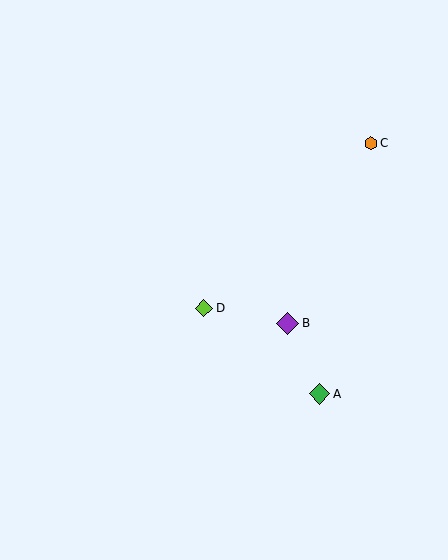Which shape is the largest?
The purple diamond (labeled B) is the largest.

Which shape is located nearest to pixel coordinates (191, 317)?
The lime diamond (labeled D) at (204, 308) is nearest to that location.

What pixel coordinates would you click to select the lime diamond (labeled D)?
Click at (204, 308) to select the lime diamond D.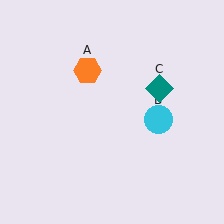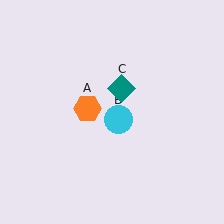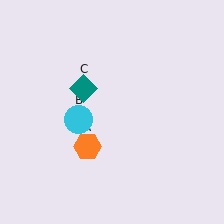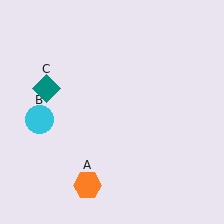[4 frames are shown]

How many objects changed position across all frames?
3 objects changed position: orange hexagon (object A), cyan circle (object B), teal diamond (object C).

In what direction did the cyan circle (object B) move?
The cyan circle (object B) moved left.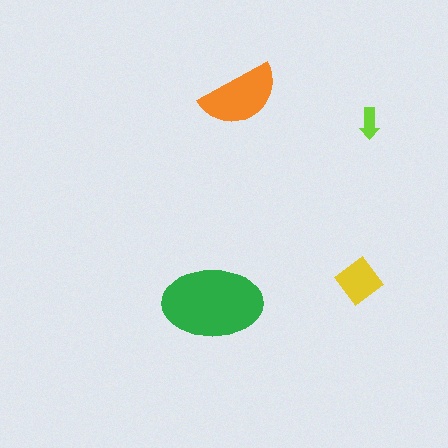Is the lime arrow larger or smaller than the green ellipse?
Smaller.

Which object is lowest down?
The green ellipse is bottommost.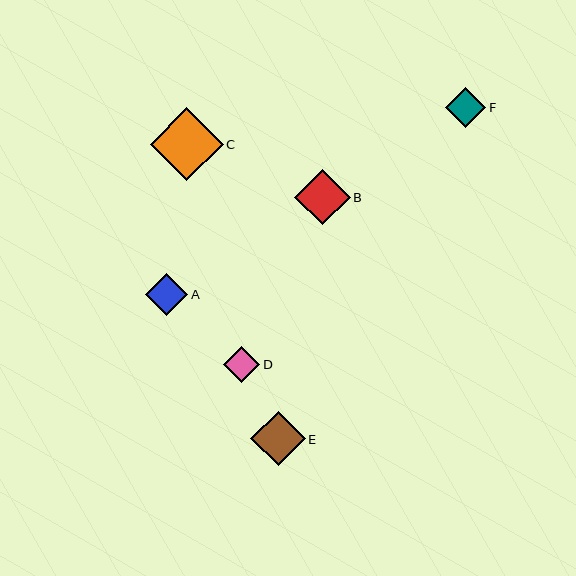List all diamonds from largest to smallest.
From largest to smallest: C, B, E, A, F, D.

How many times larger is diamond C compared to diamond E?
Diamond C is approximately 1.3 times the size of diamond E.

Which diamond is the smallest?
Diamond D is the smallest with a size of approximately 36 pixels.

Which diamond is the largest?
Diamond C is the largest with a size of approximately 73 pixels.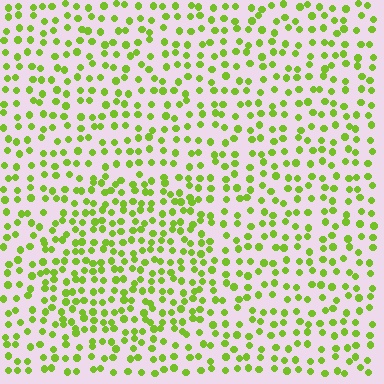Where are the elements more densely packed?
The elements are more densely packed inside the circle boundary.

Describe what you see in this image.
The image contains small lime elements arranged at two different densities. A circle-shaped region is visible where the elements are more densely packed than the surrounding area.